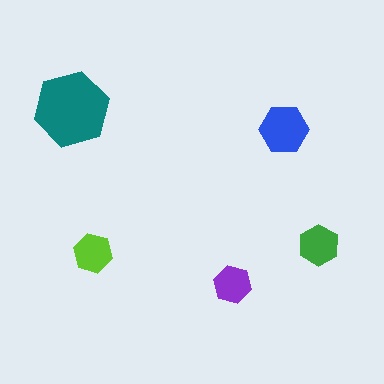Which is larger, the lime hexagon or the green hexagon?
The green one.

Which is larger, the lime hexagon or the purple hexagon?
The lime one.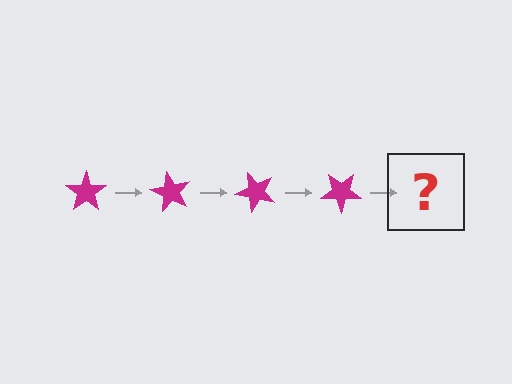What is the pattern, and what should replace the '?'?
The pattern is that the star rotates 60 degrees each step. The '?' should be a magenta star rotated 240 degrees.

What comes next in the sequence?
The next element should be a magenta star rotated 240 degrees.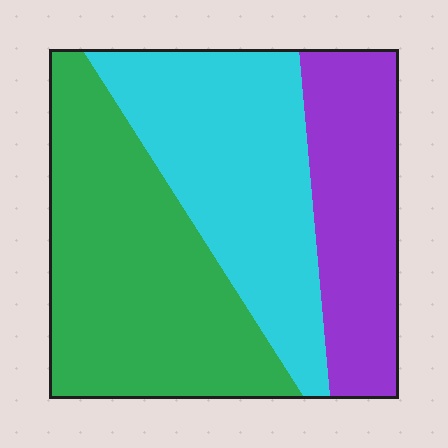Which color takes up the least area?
Purple, at roughly 25%.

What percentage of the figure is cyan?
Cyan takes up between a third and a half of the figure.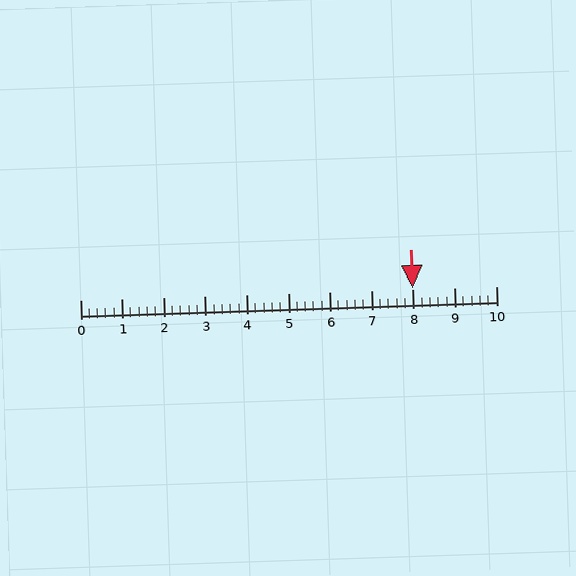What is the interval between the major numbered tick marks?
The major tick marks are spaced 1 units apart.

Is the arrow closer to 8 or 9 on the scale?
The arrow is closer to 8.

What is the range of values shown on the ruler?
The ruler shows values from 0 to 10.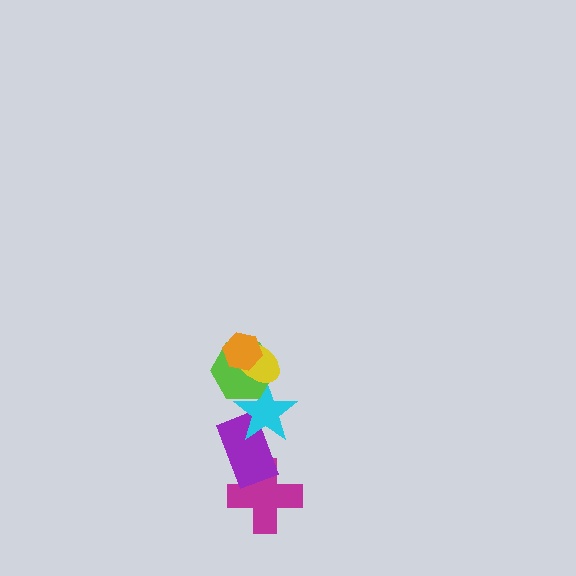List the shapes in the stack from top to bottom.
From top to bottom: the orange hexagon, the yellow ellipse, the lime hexagon, the cyan star, the purple rectangle, the magenta cross.